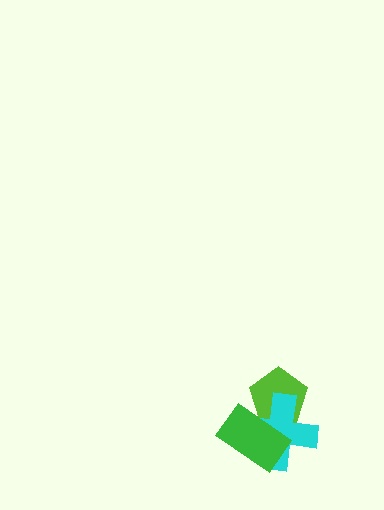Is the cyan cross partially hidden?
Yes, it is partially covered by another shape.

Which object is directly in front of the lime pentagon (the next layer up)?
The cyan cross is directly in front of the lime pentagon.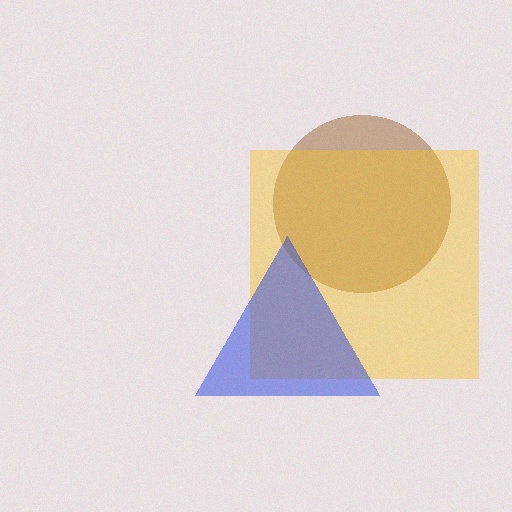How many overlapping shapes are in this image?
There are 3 overlapping shapes in the image.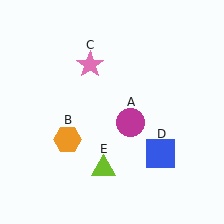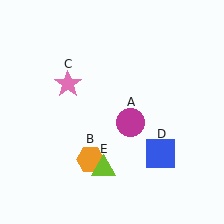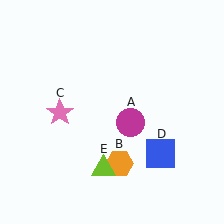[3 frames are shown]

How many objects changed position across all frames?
2 objects changed position: orange hexagon (object B), pink star (object C).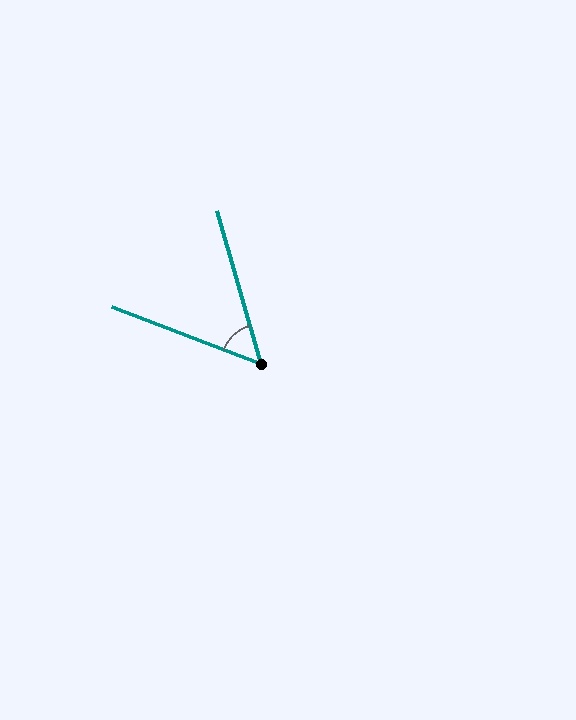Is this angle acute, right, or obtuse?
It is acute.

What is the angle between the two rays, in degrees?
Approximately 53 degrees.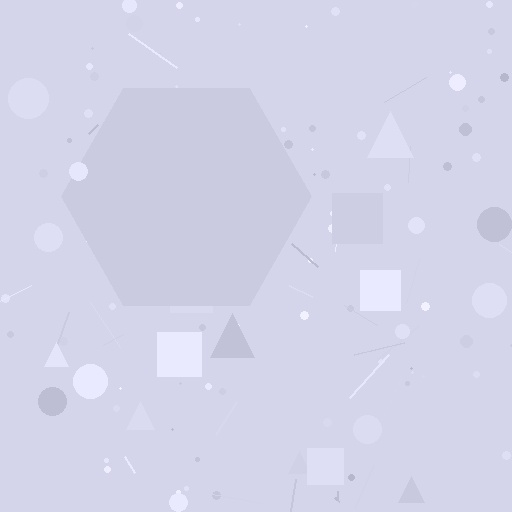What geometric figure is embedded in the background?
A hexagon is embedded in the background.